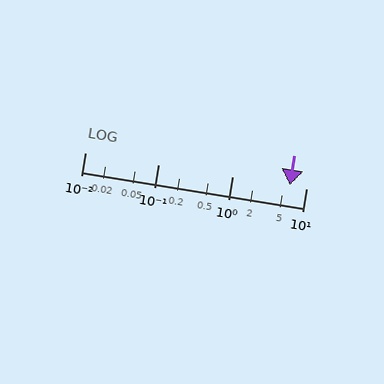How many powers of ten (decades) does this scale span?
The scale spans 3 decades, from 0.01 to 10.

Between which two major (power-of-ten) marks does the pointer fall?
The pointer is between 1 and 10.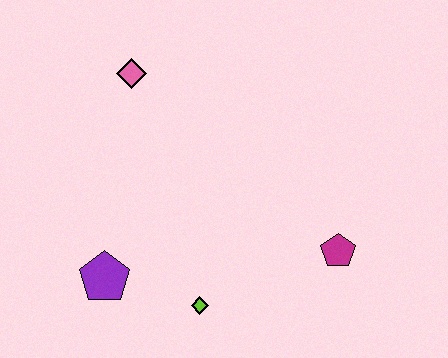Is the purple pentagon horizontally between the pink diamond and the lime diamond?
No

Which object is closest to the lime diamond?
The purple pentagon is closest to the lime diamond.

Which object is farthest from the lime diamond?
The pink diamond is farthest from the lime diamond.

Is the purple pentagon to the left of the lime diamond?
Yes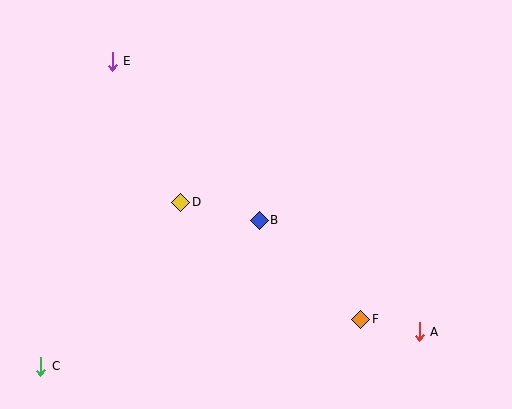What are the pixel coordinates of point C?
Point C is at (41, 366).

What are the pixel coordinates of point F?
Point F is at (361, 319).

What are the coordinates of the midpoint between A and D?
The midpoint between A and D is at (300, 267).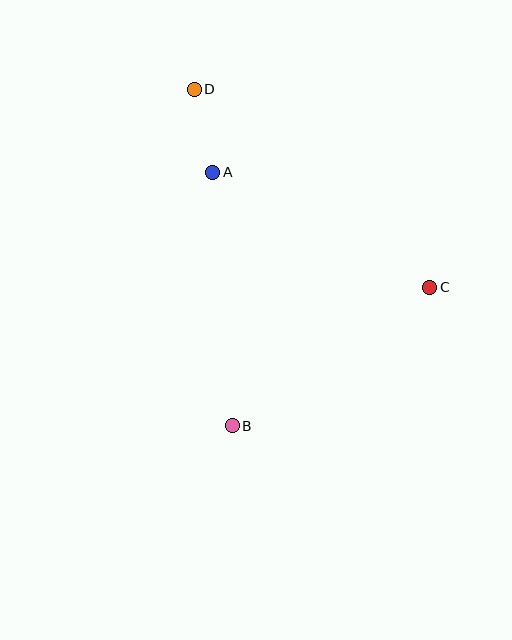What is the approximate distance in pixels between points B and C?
The distance between B and C is approximately 241 pixels.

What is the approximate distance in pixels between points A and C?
The distance between A and C is approximately 245 pixels.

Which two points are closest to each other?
Points A and D are closest to each other.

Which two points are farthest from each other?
Points B and D are farthest from each other.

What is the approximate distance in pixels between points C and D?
The distance between C and D is approximately 307 pixels.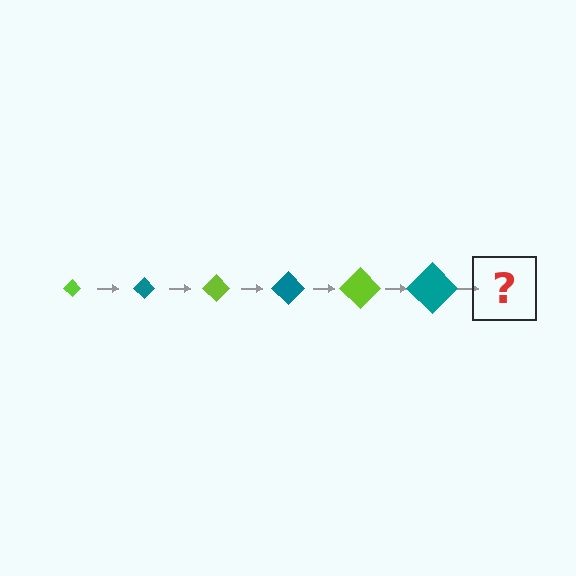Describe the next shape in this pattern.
It should be a lime diamond, larger than the previous one.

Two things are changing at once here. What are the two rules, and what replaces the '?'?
The two rules are that the diamond grows larger each step and the color cycles through lime and teal. The '?' should be a lime diamond, larger than the previous one.